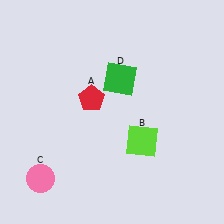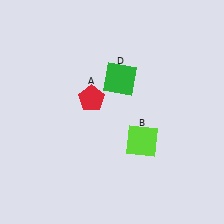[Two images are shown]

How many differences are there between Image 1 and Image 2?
There is 1 difference between the two images.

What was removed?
The pink circle (C) was removed in Image 2.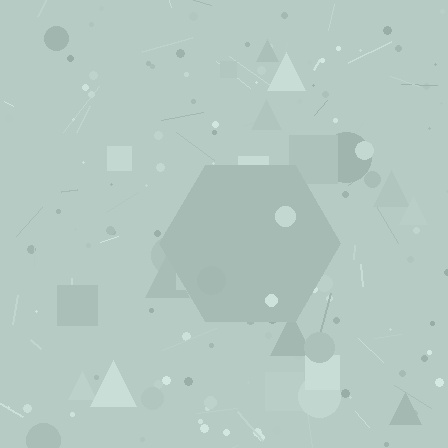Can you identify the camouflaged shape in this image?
The camouflaged shape is a hexagon.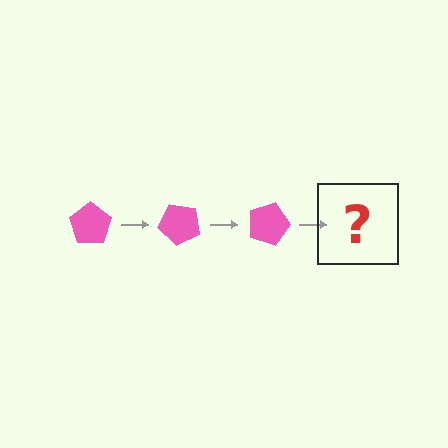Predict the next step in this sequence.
The next step is a pink pentagon rotated 135 degrees.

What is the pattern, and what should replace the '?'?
The pattern is that the pentagon rotates 45 degrees each step. The '?' should be a pink pentagon rotated 135 degrees.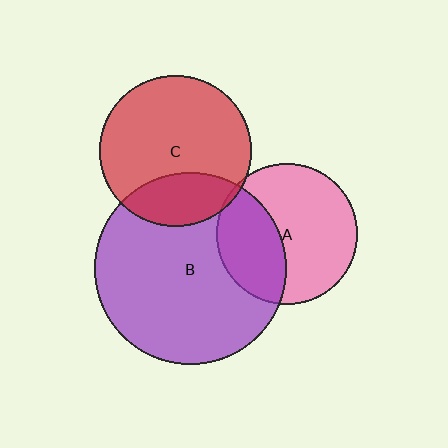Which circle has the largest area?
Circle B (purple).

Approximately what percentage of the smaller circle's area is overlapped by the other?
Approximately 25%.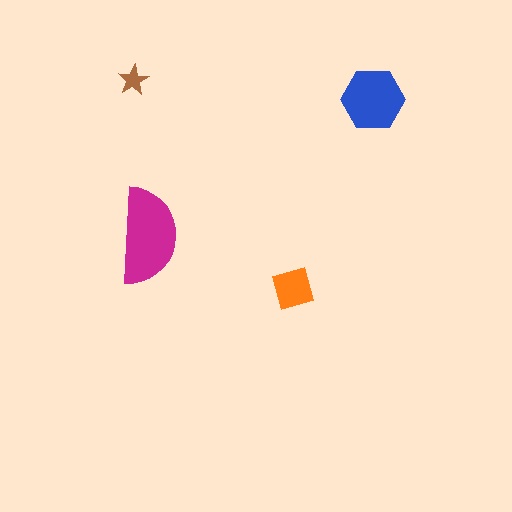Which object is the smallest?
The brown star.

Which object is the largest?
The magenta semicircle.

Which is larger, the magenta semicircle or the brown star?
The magenta semicircle.